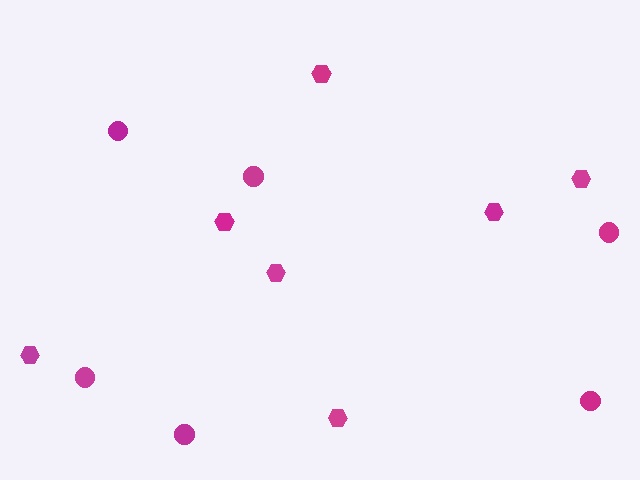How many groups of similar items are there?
There are 2 groups: one group of hexagons (7) and one group of circles (6).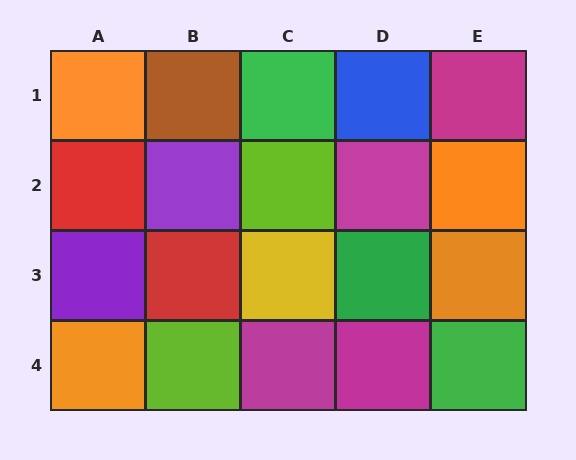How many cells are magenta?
4 cells are magenta.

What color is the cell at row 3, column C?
Yellow.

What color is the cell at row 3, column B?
Red.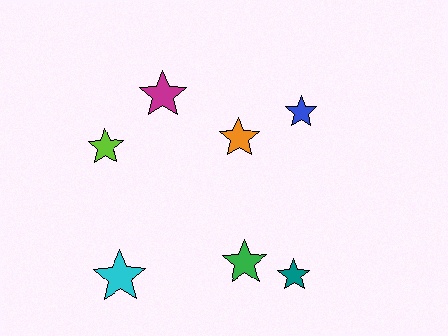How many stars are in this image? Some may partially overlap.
There are 7 stars.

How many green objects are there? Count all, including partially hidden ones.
There is 1 green object.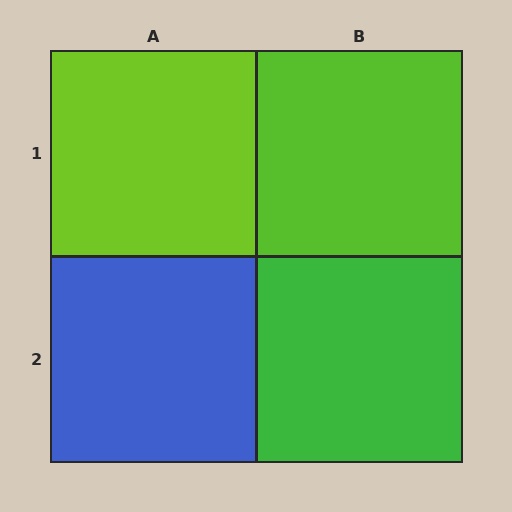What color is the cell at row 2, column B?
Green.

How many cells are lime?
2 cells are lime.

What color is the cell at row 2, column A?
Blue.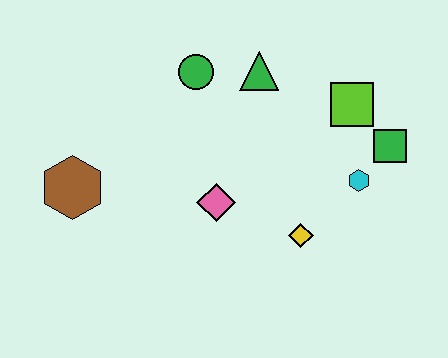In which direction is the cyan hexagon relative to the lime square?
The cyan hexagon is below the lime square.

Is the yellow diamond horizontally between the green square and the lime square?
No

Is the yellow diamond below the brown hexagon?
Yes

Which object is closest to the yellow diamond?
The cyan hexagon is closest to the yellow diamond.